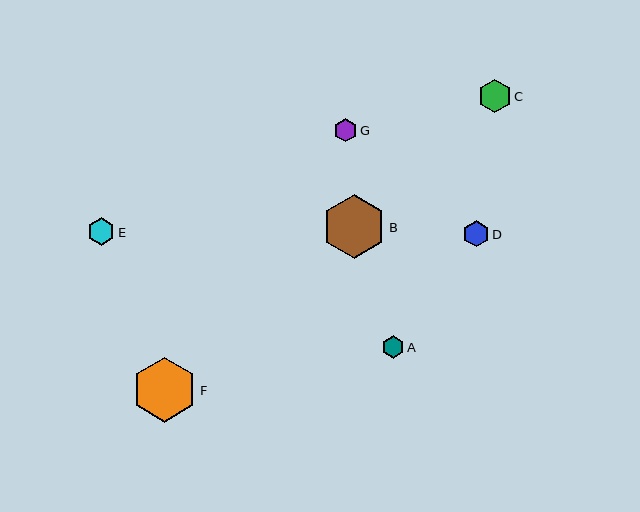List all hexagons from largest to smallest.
From largest to smallest: F, B, C, E, D, G, A.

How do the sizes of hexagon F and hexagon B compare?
Hexagon F and hexagon B are approximately the same size.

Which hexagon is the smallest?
Hexagon A is the smallest with a size of approximately 23 pixels.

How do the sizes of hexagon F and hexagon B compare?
Hexagon F and hexagon B are approximately the same size.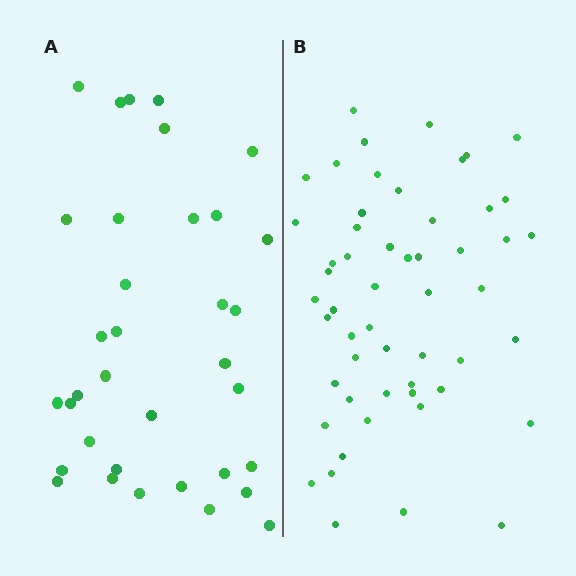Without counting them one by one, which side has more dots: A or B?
Region B (the right region) has more dots.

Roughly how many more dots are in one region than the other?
Region B has approximately 20 more dots than region A.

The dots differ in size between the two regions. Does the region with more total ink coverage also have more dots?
No. Region A has more total ink coverage because its dots are larger, but region B actually contains more individual dots. Total area can be misleading — the number of items is what matters here.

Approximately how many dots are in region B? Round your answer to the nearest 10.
About 50 dots. (The exact count is 54, which rounds to 50.)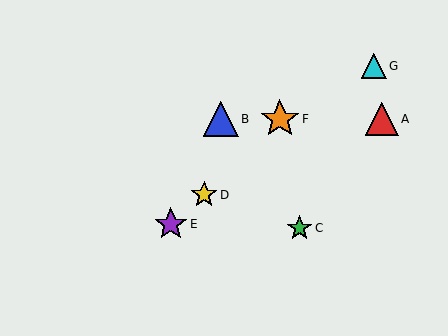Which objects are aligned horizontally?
Objects A, B, F are aligned horizontally.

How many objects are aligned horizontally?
3 objects (A, B, F) are aligned horizontally.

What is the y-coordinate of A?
Object A is at y≈119.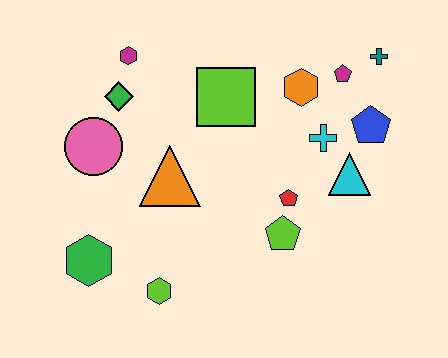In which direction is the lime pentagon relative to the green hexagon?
The lime pentagon is to the right of the green hexagon.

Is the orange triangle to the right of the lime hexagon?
Yes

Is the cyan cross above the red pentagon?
Yes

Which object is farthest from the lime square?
The green hexagon is farthest from the lime square.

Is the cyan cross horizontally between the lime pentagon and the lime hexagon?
No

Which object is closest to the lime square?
The orange hexagon is closest to the lime square.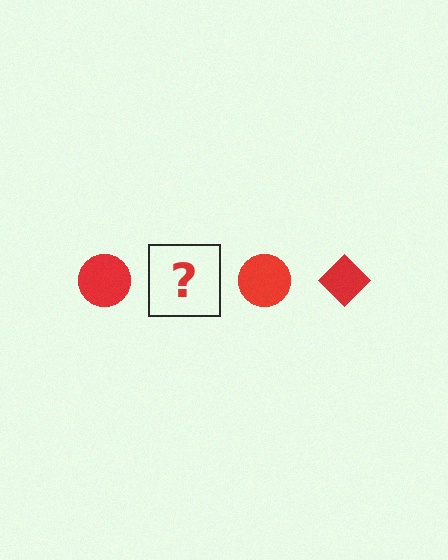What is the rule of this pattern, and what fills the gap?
The rule is that the pattern cycles through circle, diamond shapes in red. The gap should be filled with a red diamond.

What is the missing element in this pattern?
The missing element is a red diamond.